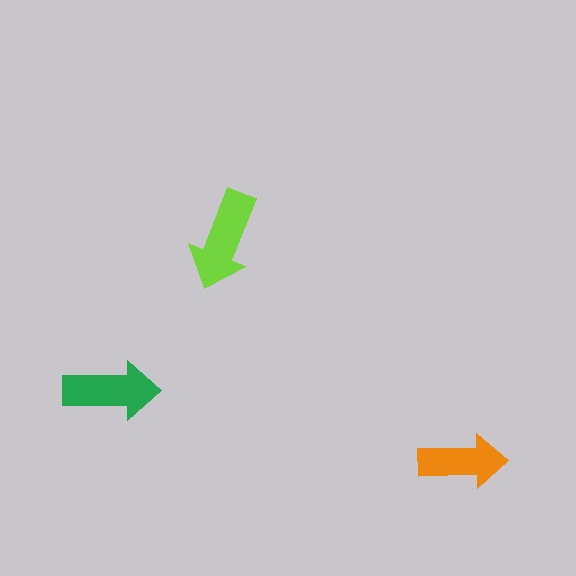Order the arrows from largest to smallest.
the lime one, the green one, the orange one.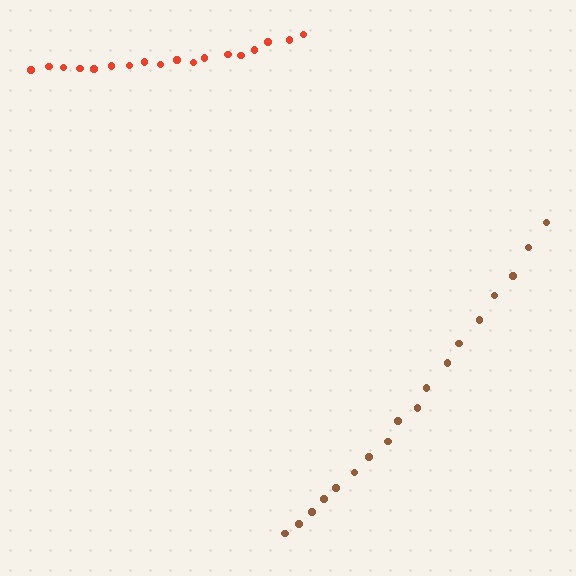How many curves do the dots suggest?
There are 2 distinct paths.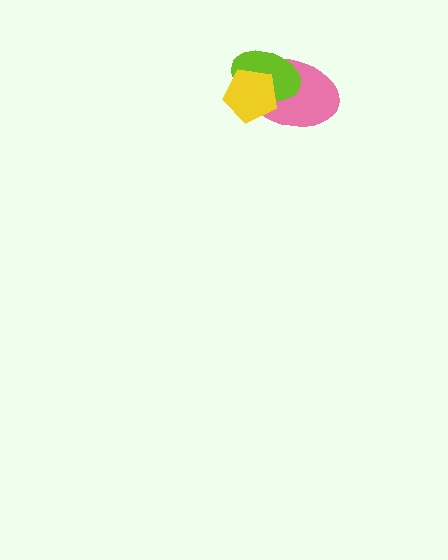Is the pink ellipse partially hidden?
Yes, it is partially covered by another shape.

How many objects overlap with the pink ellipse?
2 objects overlap with the pink ellipse.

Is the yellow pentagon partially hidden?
No, no other shape covers it.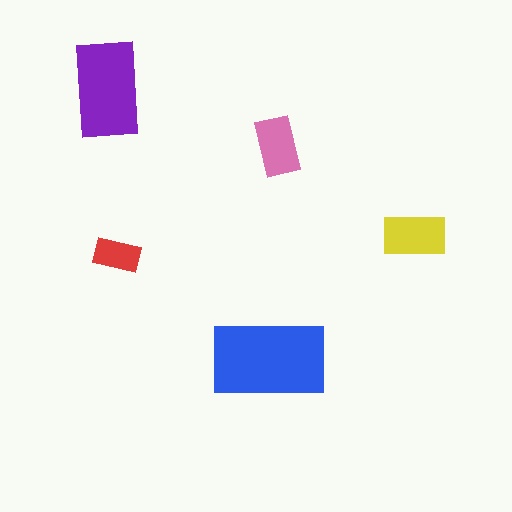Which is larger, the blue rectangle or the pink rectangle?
The blue one.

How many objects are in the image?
There are 5 objects in the image.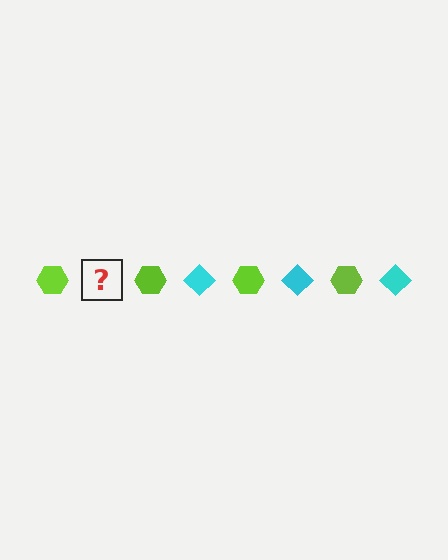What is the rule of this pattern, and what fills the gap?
The rule is that the pattern alternates between lime hexagon and cyan diamond. The gap should be filled with a cyan diamond.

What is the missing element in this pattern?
The missing element is a cyan diamond.